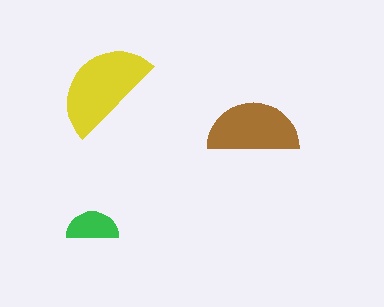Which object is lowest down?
The green semicircle is bottommost.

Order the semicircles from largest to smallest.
the yellow one, the brown one, the green one.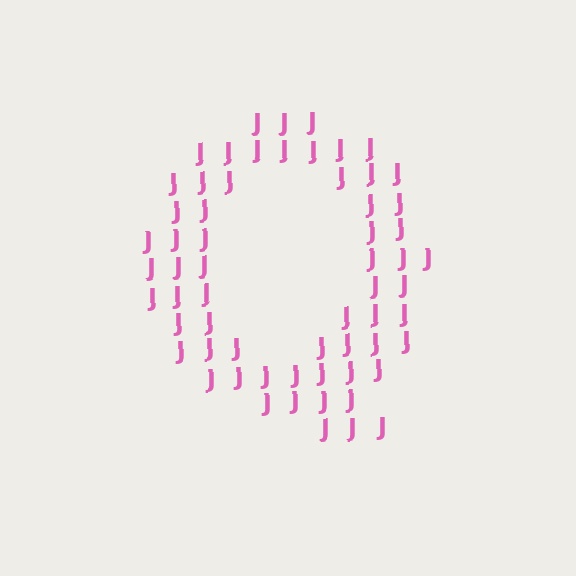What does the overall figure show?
The overall figure shows the letter Q.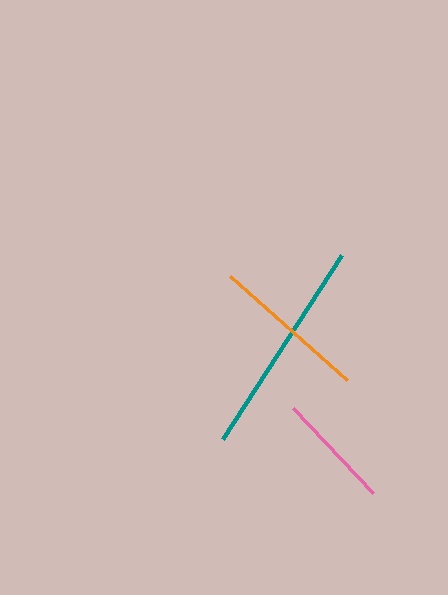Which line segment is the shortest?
The pink line is the shortest at approximately 116 pixels.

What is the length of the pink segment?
The pink segment is approximately 116 pixels long.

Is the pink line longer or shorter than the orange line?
The orange line is longer than the pink line.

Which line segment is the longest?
The teal line is the longest at approximately 220 pixels.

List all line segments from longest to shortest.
From longest to shortest: teal, orange, pink.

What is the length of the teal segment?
The teal segment is approximately 220 pixels long.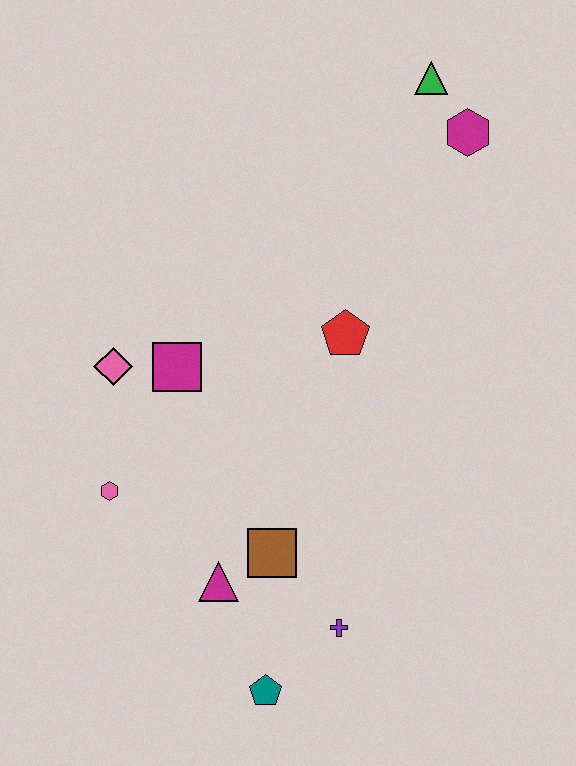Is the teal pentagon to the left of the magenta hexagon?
Yes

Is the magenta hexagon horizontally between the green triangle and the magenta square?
No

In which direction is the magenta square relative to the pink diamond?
The magenta square is to the right of the pink diamond.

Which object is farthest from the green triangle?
The teal pentagon is farthest from the green triangle.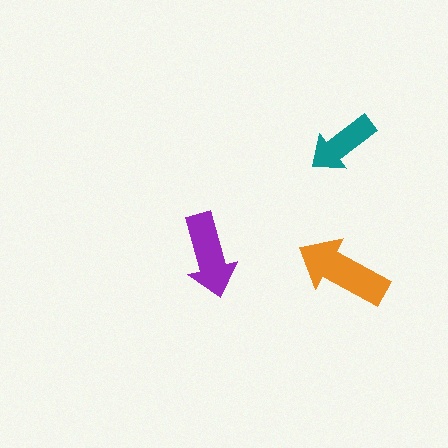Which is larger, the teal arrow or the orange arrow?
The orange one.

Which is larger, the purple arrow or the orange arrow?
The orange one.